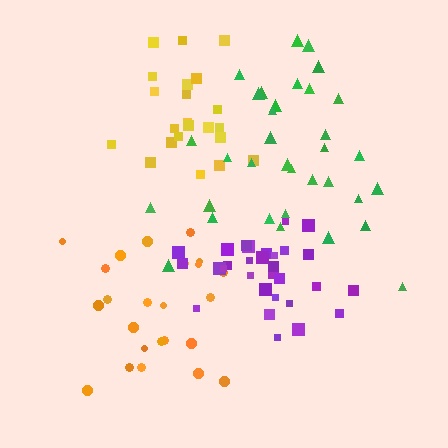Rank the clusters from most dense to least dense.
purple, orange, yellow, green.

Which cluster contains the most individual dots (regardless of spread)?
Green (34).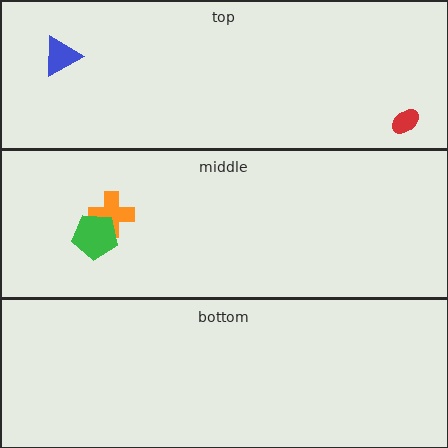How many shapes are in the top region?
2.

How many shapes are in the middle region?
2.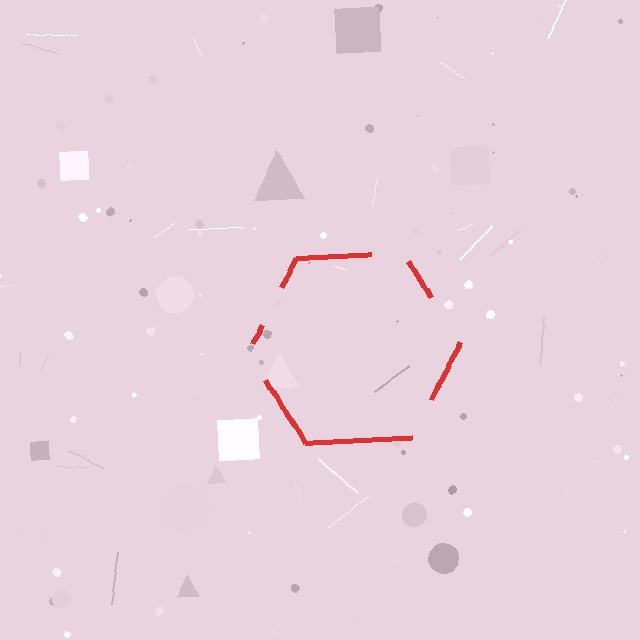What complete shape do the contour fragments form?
The contour fragments form a hexagon.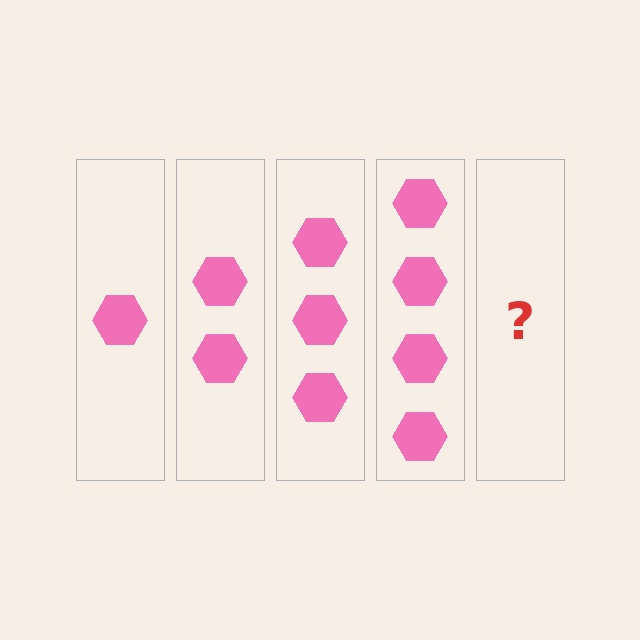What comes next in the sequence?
The next element should be 5 hexagons.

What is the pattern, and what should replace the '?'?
The pattern is that each step adds one more hexagon. The '?' should be 5 hexagons.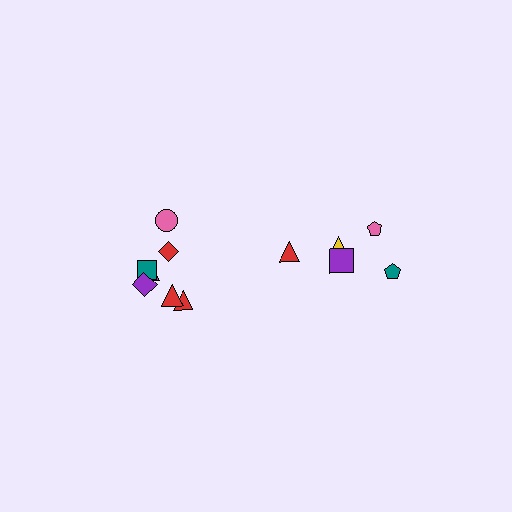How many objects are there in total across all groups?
There are 12 objects.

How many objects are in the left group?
There are 7 objects.